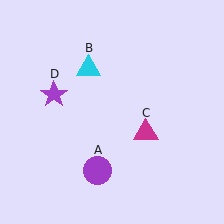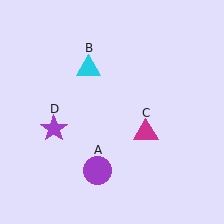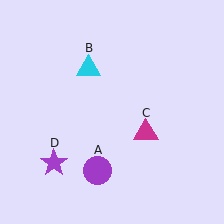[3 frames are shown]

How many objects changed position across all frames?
1 object changed position: purple star (object D).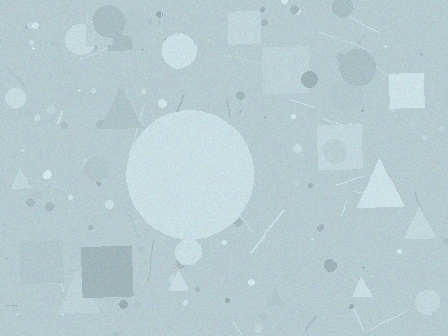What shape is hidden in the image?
A circle is hidden in the image.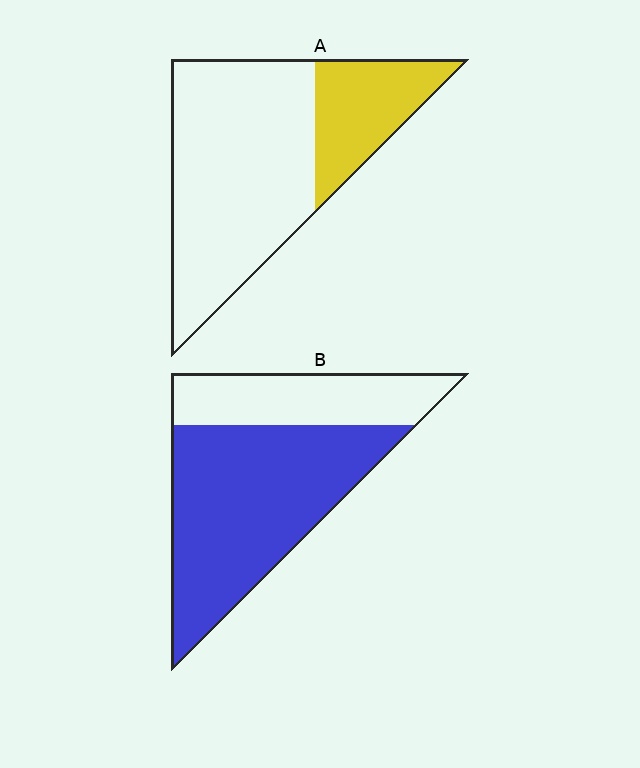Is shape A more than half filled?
No.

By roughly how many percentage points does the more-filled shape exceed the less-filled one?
By roughly 40 percentage points (B over A).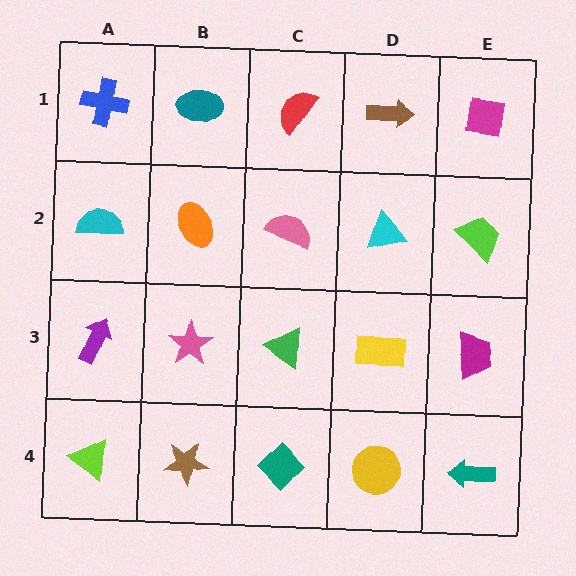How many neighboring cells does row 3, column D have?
4.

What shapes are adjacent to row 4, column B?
A pink star (row 3, column B), a lime triangle (row 4, column A), a teal diamond (row 4, column C).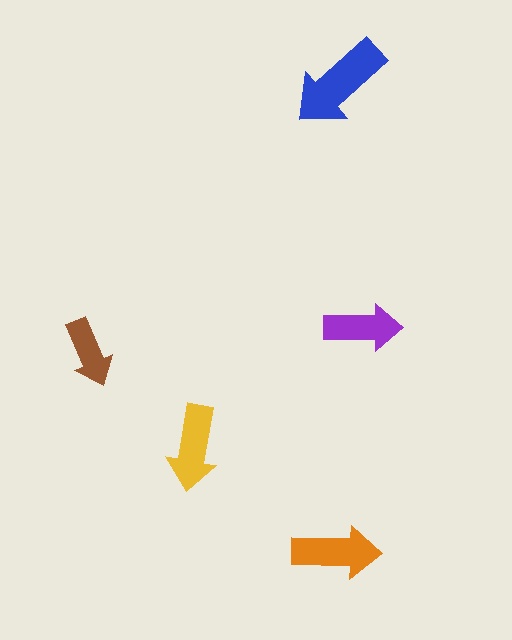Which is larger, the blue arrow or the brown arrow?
The blue one.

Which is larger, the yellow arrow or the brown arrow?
The yellow one.